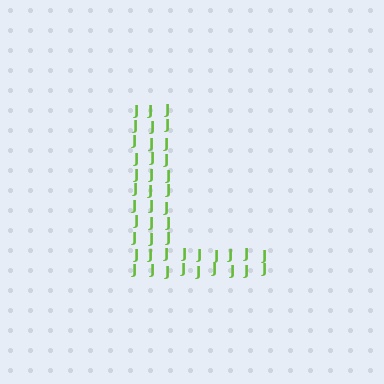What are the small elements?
The small elements are letter J's.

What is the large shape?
The large shape is the letter L.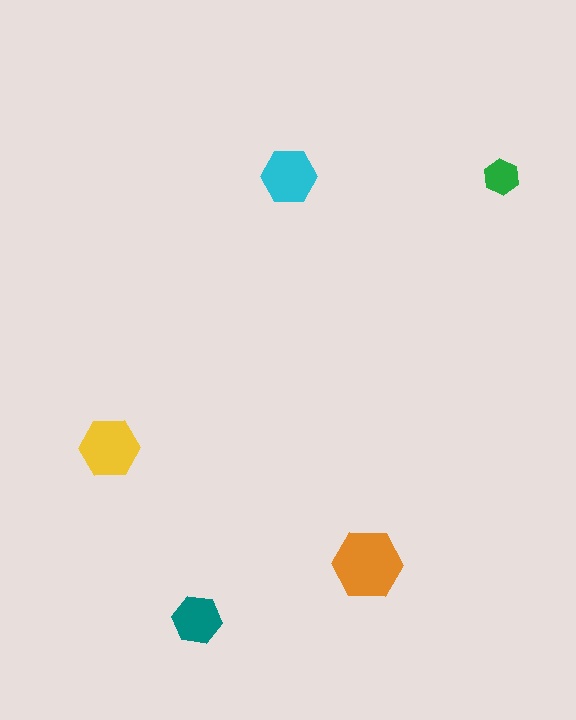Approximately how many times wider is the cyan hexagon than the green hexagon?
About 1.5 times wider.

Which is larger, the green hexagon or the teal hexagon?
The teal one.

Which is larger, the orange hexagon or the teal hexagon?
The orange one.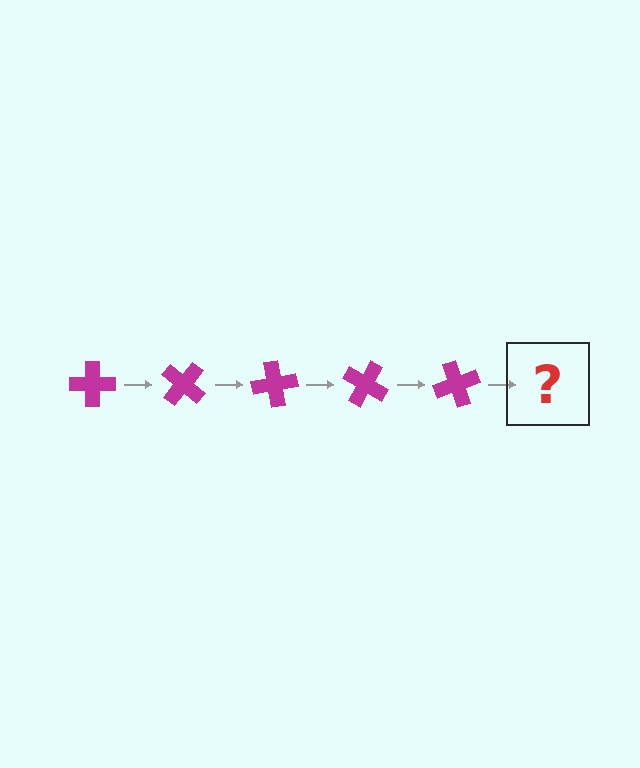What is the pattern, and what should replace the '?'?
The pattern is that the cross rotates 40 degrees each step. The '?' should be a magenta cross rotated 200 degrees.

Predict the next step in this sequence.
The next step is a magenta cross rotated 200 degrees.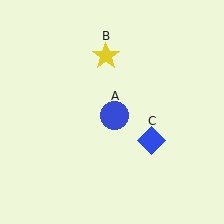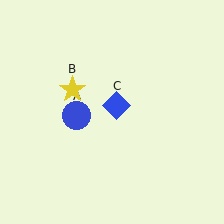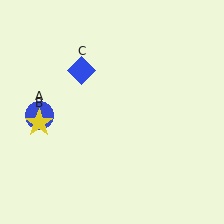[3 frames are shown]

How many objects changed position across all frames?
3 objects changed position: blue circle (object A), yellow star (object B), blue diamond (object C).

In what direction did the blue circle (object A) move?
The blue circle (object A) moved left.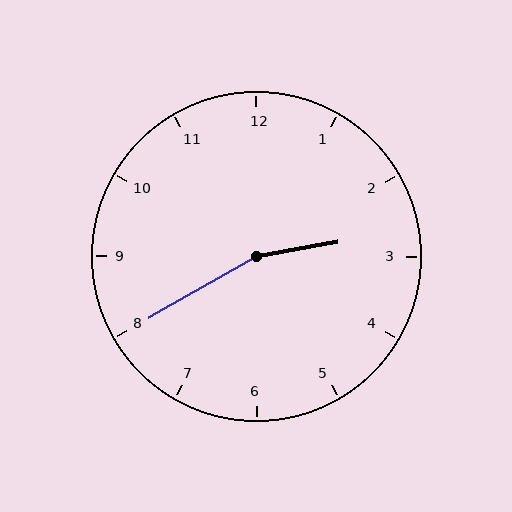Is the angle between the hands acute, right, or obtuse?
It is obtuse.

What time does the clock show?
2:40.